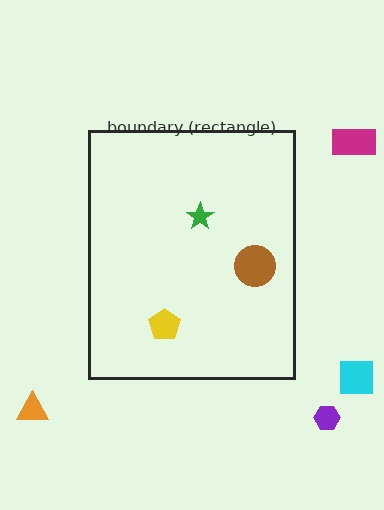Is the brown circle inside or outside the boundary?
Inside.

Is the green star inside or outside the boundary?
Inside.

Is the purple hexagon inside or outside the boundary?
Outside.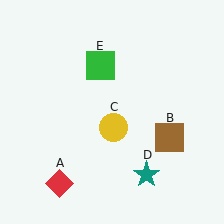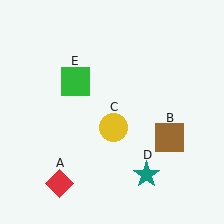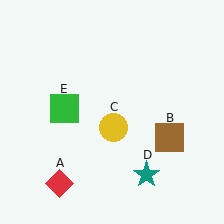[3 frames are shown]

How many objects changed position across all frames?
1 object changed position: green square (object E).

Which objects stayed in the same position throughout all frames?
Red diamond (object A) and brown square (object B) and yellow circle (object C) and teal star (object D) remained stationary.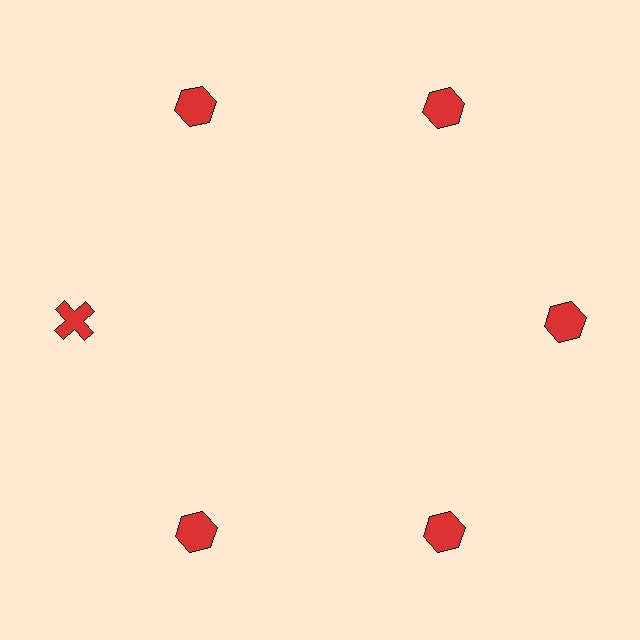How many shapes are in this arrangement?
There are 6 shapes arranged in a ring pattern.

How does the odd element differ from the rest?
It has a different shape: cross instead of hexagon.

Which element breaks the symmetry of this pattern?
The red cross at roughly the 9 o'clock position breaks the symmetry. All other shapes are red hexagons.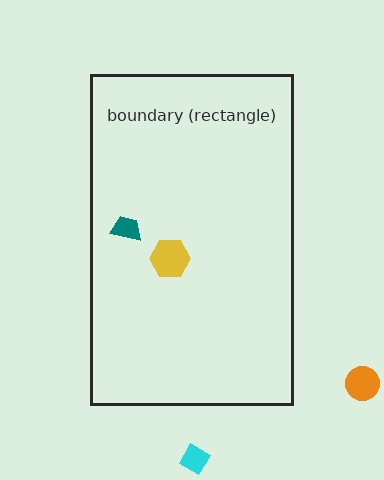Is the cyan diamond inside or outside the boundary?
Outside.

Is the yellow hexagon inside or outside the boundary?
Inside.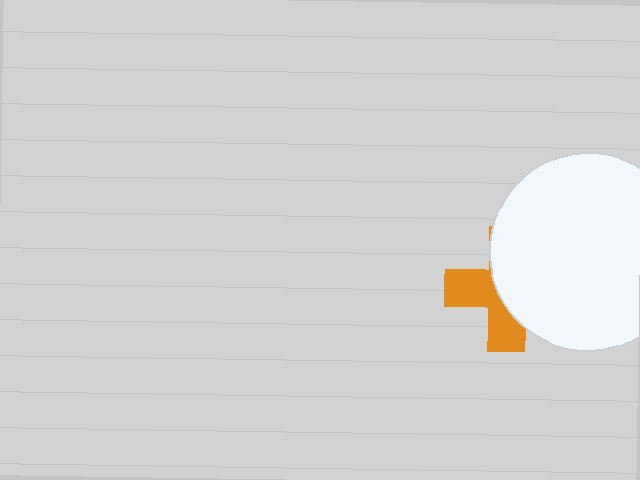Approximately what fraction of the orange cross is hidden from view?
Roughly 58% of the orange cross is hidden behind the white circle.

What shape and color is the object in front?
The object in front is a white circle.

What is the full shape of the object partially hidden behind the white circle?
The partially hidden object is an orange cross.